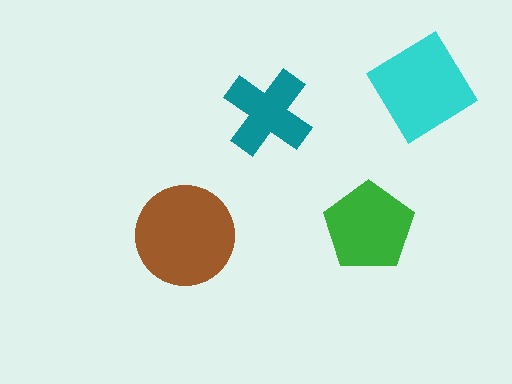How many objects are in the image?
There are 4 objects in the image.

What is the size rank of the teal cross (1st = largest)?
4th.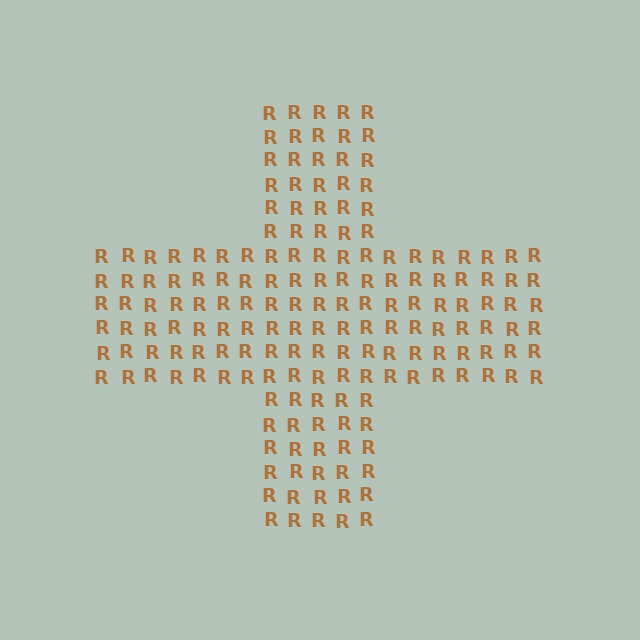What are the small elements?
The small elements are letter R's.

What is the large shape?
The large shape is a cross.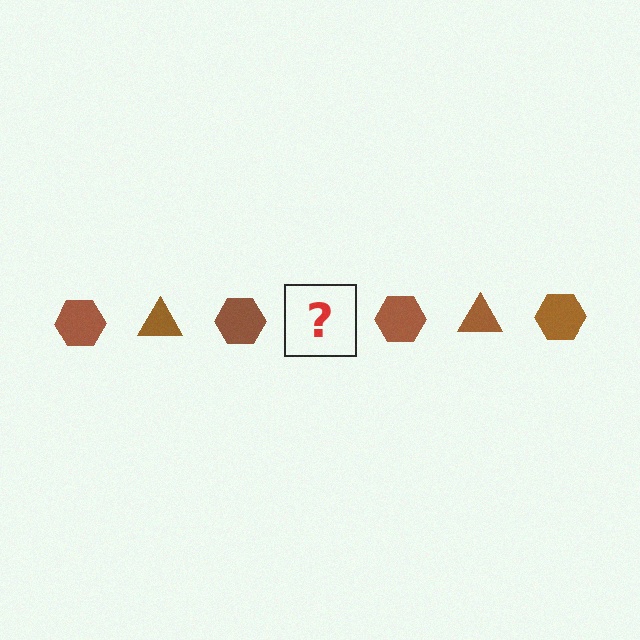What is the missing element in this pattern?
The missing element is a brown triangle.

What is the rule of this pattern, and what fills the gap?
The rule is that the pattern cycles through hexagon, triangle shapes in brown. The gap should be filled with a brown triangle.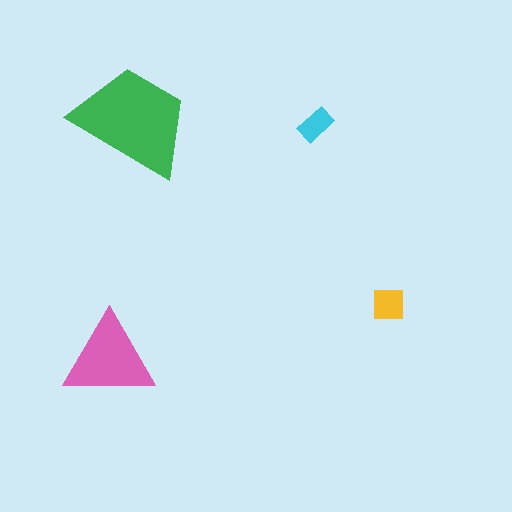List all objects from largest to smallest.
The green trapezoid, the pink triangle, the yellow square, the cyan rectangle.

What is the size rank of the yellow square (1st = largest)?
3rd.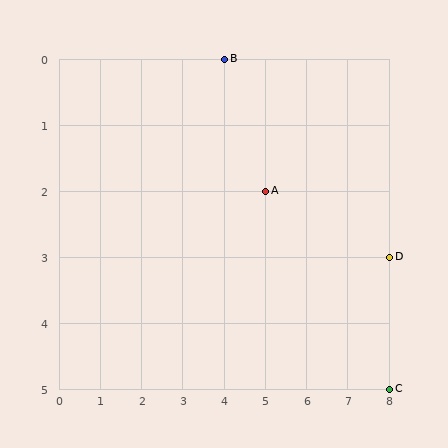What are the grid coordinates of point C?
Point C is at grid coordinates (8, 5).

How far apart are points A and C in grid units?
Points A and C are 3 columns and 3 rows apart (about 4.2 grid units diagonally).